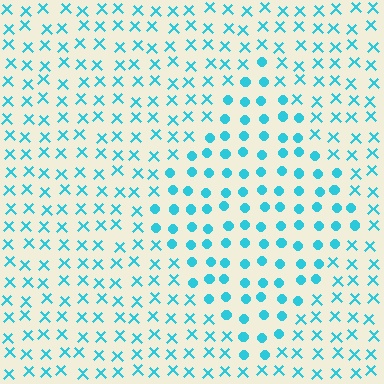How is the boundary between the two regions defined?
The boundary is defined by a change in element shape: circles inside vs. X marks outside. All elements share the same color and spacing.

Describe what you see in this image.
The image is filled with small cyan elements arranged in a uniform grid. A diamond-shaped region contains circles, while the surrounding area contains X marks. The boundary is defined purely by the change in element shape.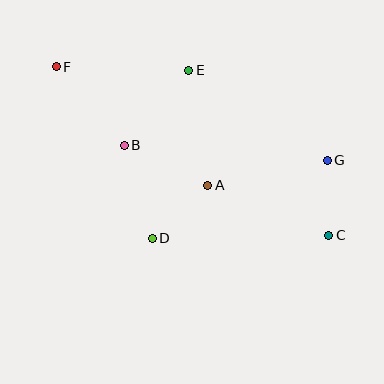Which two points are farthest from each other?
Points C and F are farthest from each other.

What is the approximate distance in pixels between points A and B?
The distance between A and B is approximately 93 pixels.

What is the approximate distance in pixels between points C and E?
The distance between C and E is approximately 217 pixels.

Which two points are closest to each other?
Points C and G are closest to each other.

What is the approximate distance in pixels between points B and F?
The distance between B and F is approximately 104 pixels.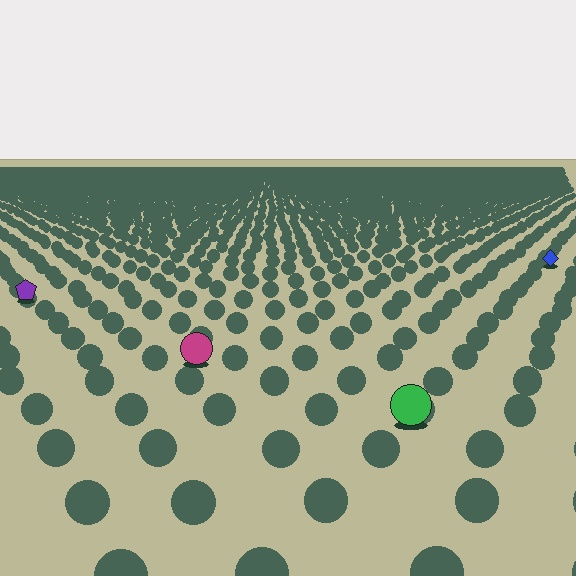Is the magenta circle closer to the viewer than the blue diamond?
Yes. The magenta circle is closer — you can tell from the texture gradient: the ground texture is coarser near it.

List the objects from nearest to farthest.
From nearest to farthest: the green circle, the magenta circle, the purple pentagon, the blue diamond.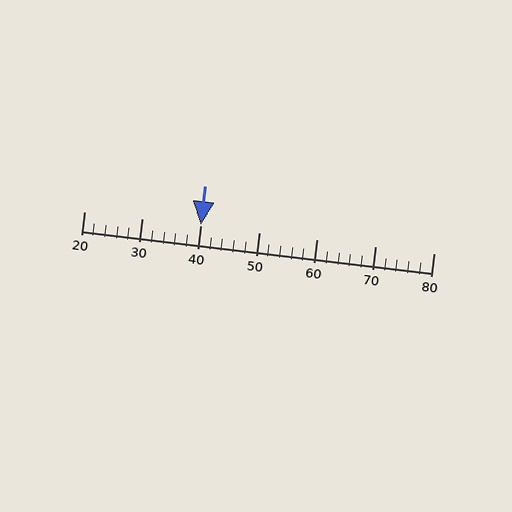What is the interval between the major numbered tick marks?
The major tick marks are spaced 10 units apart.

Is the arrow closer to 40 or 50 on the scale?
The arrow is closer to 40.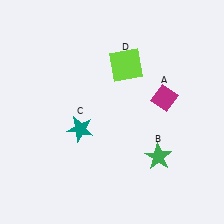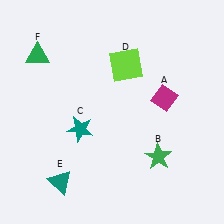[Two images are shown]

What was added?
A teal triangle (E), a green triangle (F) were added in Image 2.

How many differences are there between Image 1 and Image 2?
There are 2 differences between the two images.